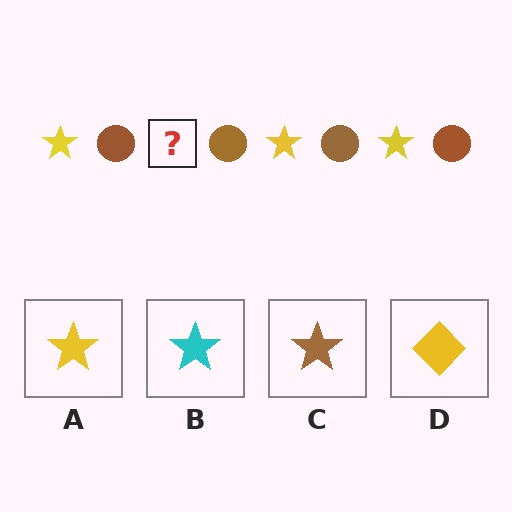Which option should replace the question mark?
Option A.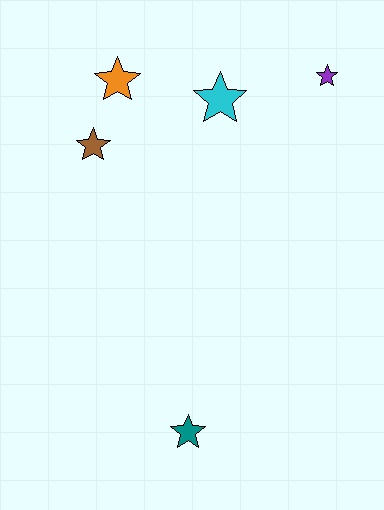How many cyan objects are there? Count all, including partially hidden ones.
There is 1 cyan object.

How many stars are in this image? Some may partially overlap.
There are 5 stars.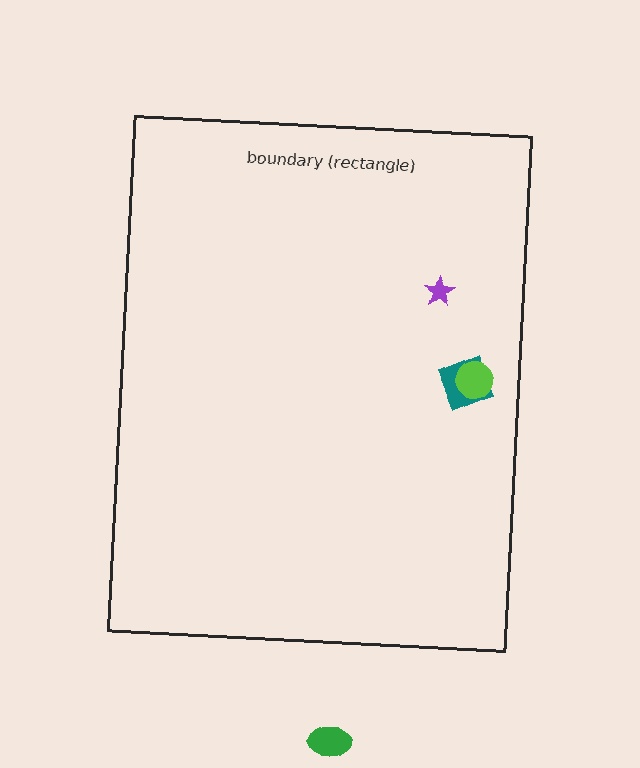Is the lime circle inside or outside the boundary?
Inside.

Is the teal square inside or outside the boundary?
Inside.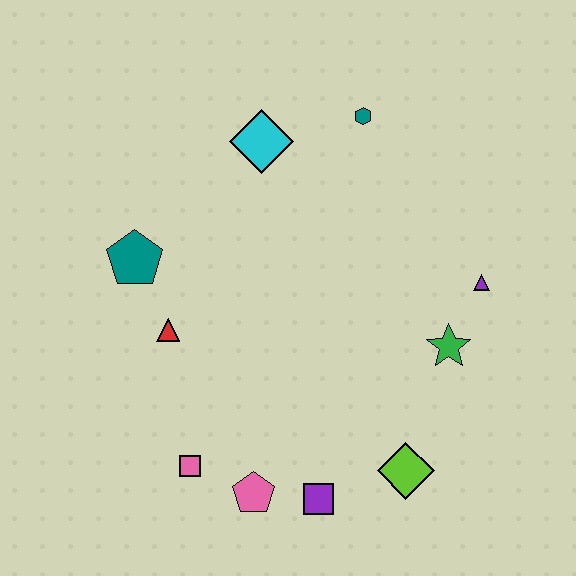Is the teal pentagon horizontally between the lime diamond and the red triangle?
No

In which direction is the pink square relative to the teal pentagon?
The pink square is below the teal pentagon.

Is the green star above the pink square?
Yes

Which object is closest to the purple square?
The pink pentagon is closest to the purple square.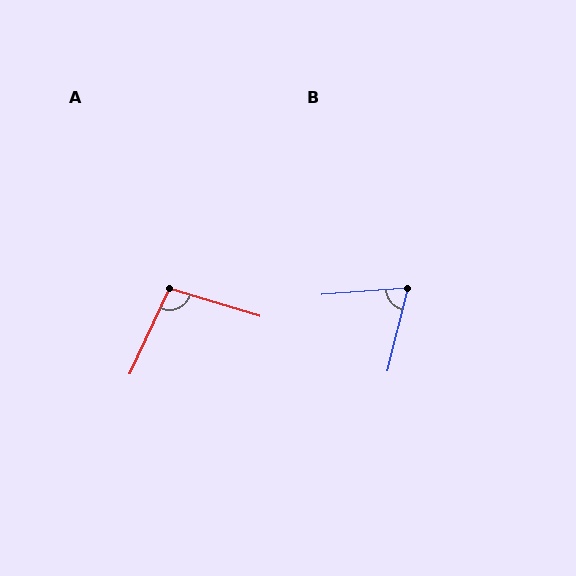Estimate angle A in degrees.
Approximately 98 degrees.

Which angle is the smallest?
B, at approximately 72 degrees.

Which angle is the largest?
A, at approximately 98 degrees.